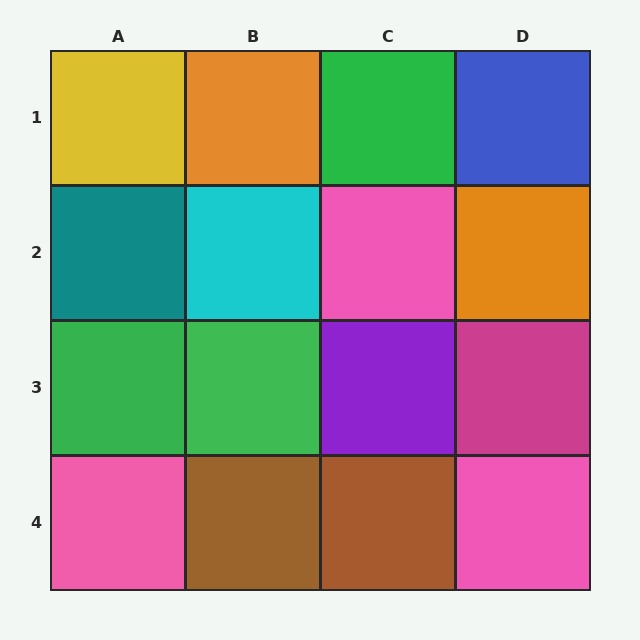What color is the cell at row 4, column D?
Pink.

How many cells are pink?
3 cells are pink.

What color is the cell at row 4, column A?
Pink.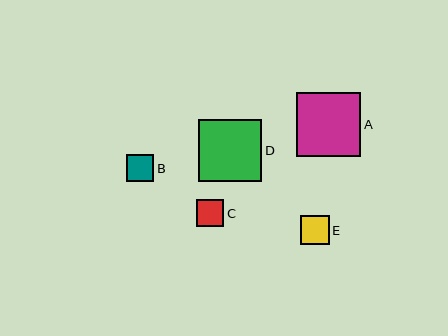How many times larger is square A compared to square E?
Square A is approximately 2.3 times the size of square E.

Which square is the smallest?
Square C is the smallest with a size of approximately 27 pixels.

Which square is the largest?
Square A is the largest with a size of approximately 65 pixels.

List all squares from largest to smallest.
From largest to smallest: A, D, E, B, C.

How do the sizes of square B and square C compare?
Square B and square C are approximately the same size.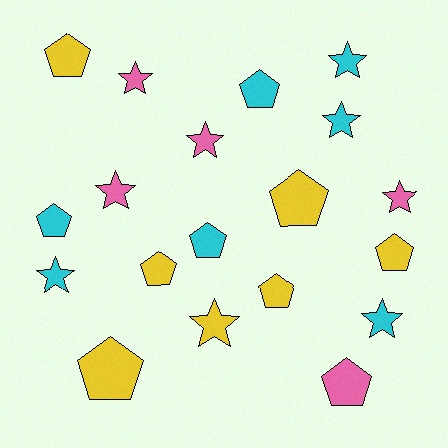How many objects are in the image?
There are 19 objects.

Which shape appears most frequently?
Pentagon, with 10 objects.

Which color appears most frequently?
Cyan, with 7 objects.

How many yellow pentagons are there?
There are 6 yellow pentagons.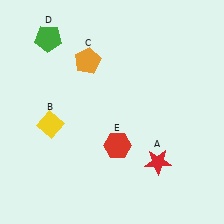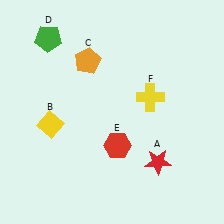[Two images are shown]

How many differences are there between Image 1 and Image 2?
There is 1 difference between the two images.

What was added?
A yellow cross (F) was added in Image 2.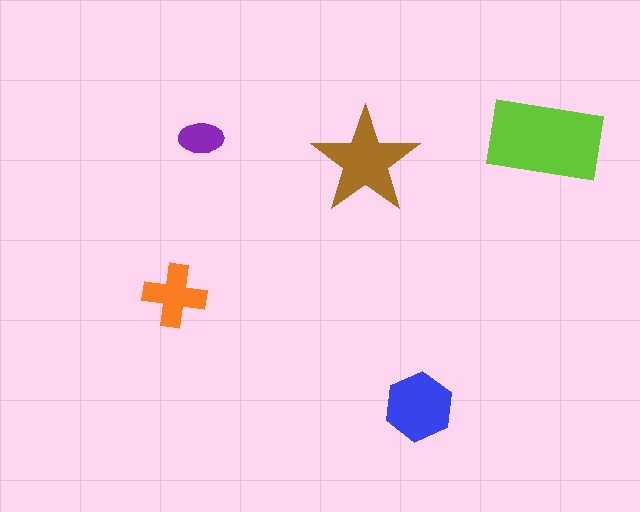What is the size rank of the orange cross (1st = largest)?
4th.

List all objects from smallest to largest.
The purple ellipse, the orange cross, the blue hexagon, the brown star, the lime rectangle.